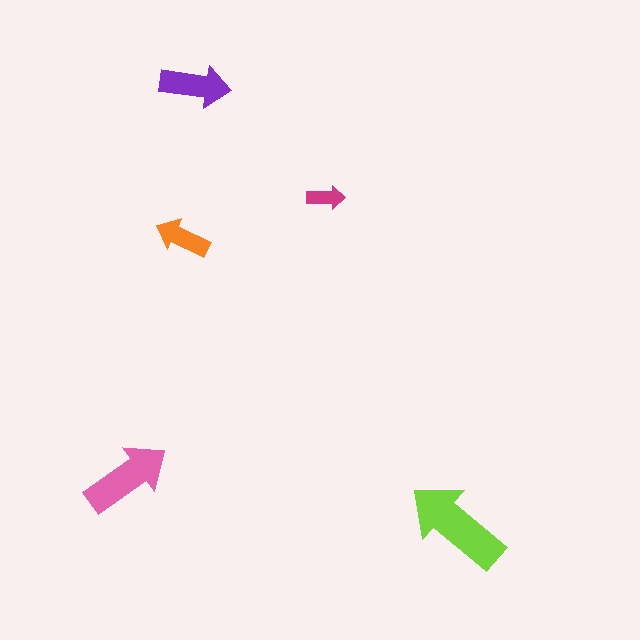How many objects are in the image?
There are 5 objects in the image.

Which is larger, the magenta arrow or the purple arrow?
The purple one.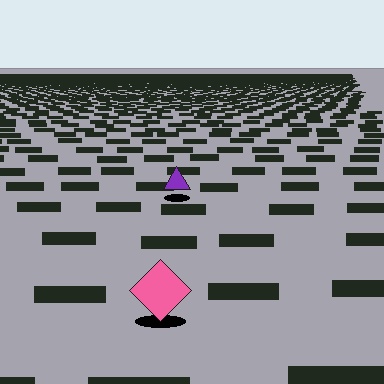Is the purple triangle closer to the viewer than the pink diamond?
No. The pink diamond is closer — you can tell from the texture gradient: the ground texture is coarser near it.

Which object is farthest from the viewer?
The purple triangle is farthest from the viewer. It appears smaller and the ground texture around it is denser.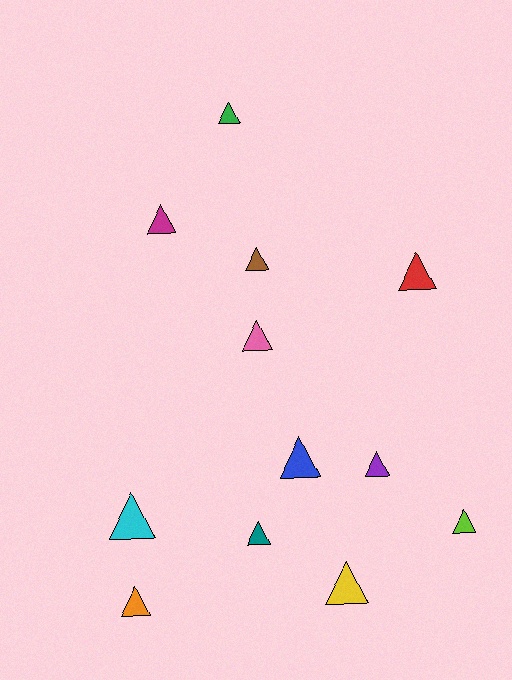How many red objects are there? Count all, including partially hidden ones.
There is 1 red object.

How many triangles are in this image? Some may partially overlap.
There are 12 triangles.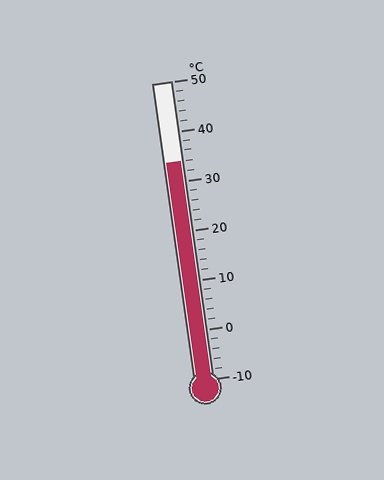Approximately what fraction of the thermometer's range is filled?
The thermometer is filled to approximately 75% of its range.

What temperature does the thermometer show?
The thermometer shows approximately 34°C.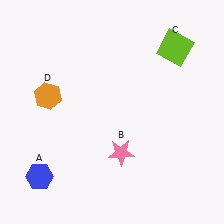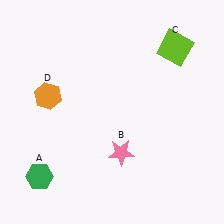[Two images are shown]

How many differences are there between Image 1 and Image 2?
There is 1 difference between the two images.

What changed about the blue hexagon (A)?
In Image 1, A is blue. In Image 2, it changed to green.